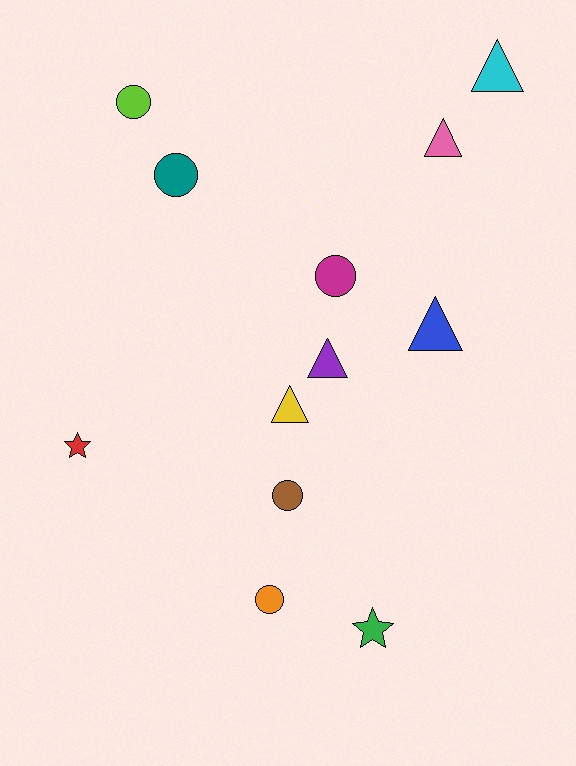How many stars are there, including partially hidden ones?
There are 2 stars.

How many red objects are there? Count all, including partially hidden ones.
There is 1 red object.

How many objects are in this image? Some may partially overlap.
There are 12 objects.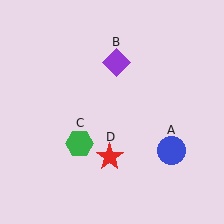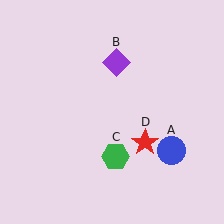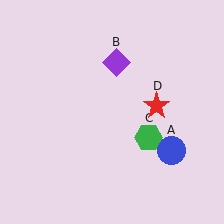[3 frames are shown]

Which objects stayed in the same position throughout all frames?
Blue circle (object A) and purple diamond (object B) remained stationary.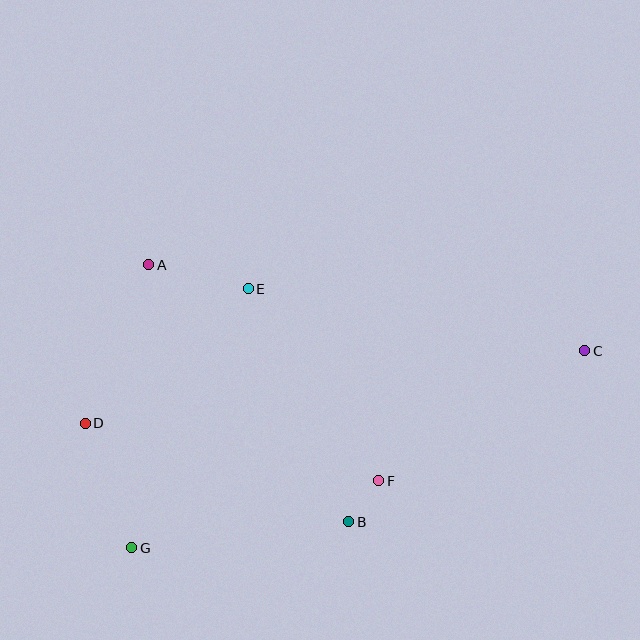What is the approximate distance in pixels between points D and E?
The distance between D and E is approximately 211 pixels.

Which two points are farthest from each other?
Points C and D are farthest from each other.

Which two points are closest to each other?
Points B and F are closest to each other.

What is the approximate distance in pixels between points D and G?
The distance between D and G is approximately 133 pixels.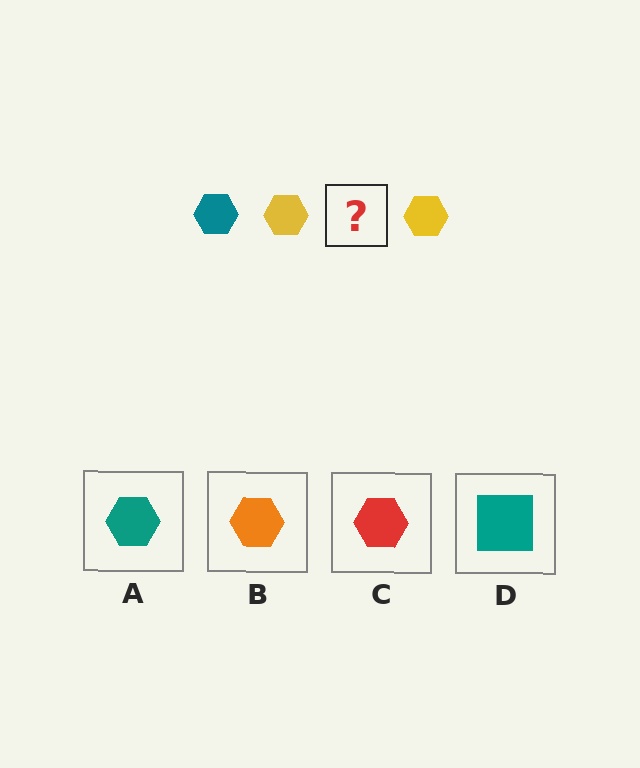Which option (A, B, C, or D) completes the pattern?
A.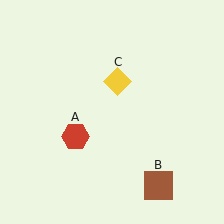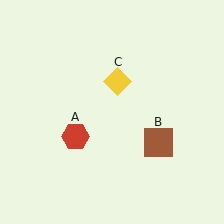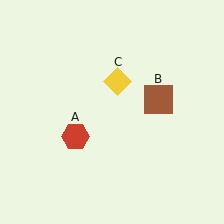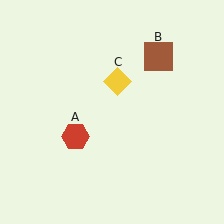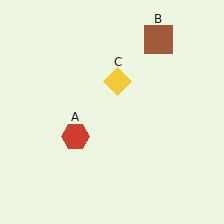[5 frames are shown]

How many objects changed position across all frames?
1 object changed position: brown square (object B).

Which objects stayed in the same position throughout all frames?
Red hexagon (object A) and yellow diamond (object C) remained stationary.